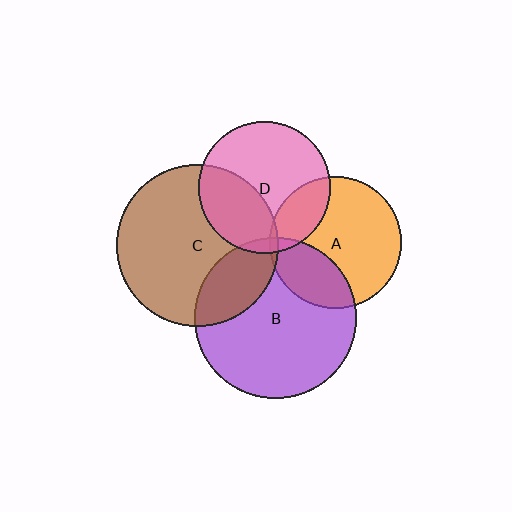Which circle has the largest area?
Circle C (brown).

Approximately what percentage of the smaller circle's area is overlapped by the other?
Approximately 20%.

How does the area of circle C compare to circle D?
Approximately 1.5 times.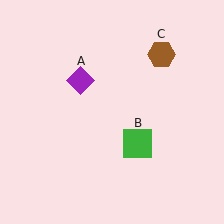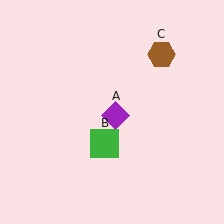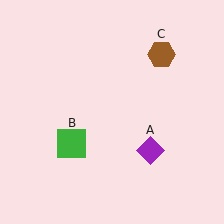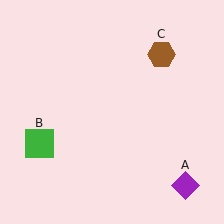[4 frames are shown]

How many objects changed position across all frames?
2 objects changed position: purple diamond (object A), green square (object B).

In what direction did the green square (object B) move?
The green square (object B) moved left.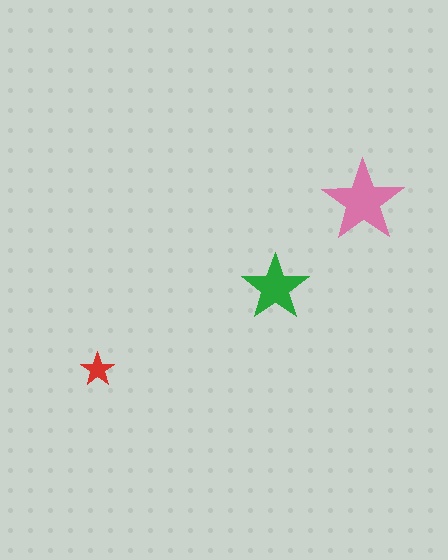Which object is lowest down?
The red star is bottommost.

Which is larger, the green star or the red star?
The green one.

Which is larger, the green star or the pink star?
The pink one.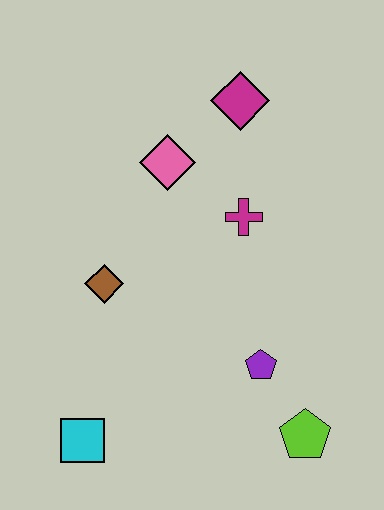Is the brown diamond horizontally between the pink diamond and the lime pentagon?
No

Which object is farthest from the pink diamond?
The lime pentagon is farthest from the pink diamond.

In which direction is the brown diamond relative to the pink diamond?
The brown diamond is below the pink diamond.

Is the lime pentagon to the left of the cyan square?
No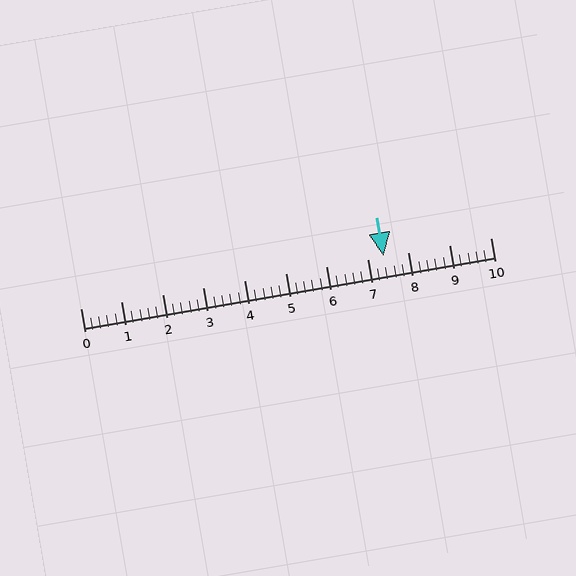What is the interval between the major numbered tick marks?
The major tick marks are spaced 1 units apart.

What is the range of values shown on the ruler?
The ruler shows values from 0 to 10.